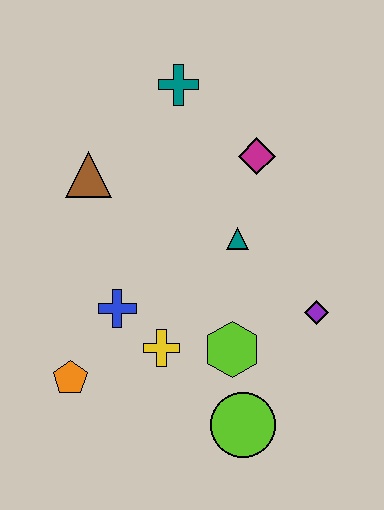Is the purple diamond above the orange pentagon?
Yes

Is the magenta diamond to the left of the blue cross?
No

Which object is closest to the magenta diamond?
The teal triangle is closest to the magenta diamond.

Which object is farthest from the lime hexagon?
The teal cross is farthest from the lime hexagon.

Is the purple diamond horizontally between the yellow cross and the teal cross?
No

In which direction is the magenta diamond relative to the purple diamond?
The magenta diamond is above the purple diamond.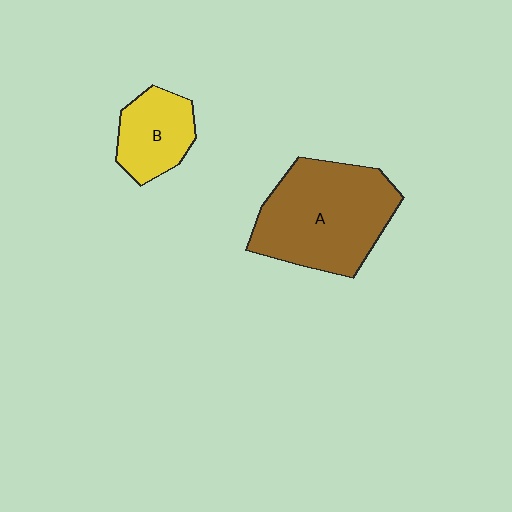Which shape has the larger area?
Shape A (brown).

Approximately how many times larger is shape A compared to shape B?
Approximately 2.2 times.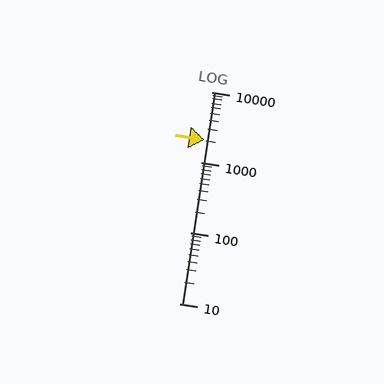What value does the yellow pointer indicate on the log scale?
The pointer indicates approximately 2100.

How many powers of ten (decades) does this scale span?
The scale spans 3 decades, from 10 to 10000.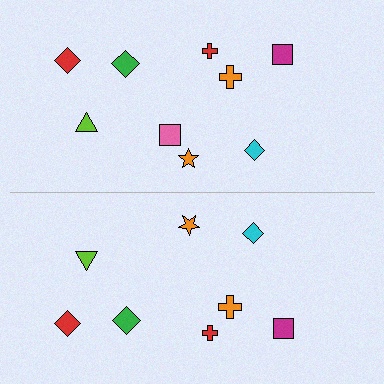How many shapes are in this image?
There are 17 shapes in this image.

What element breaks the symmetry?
A pink square is missing from the bottom side.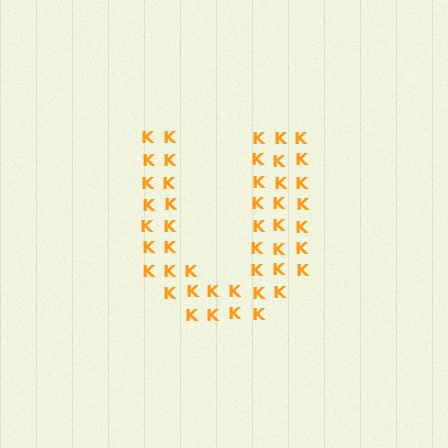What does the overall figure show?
The overall figure shows the letter U.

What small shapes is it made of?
It is made of small letter K's.